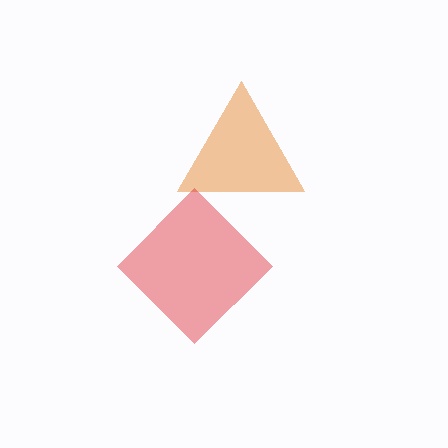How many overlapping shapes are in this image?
There are 2 overlapping shapes in the image.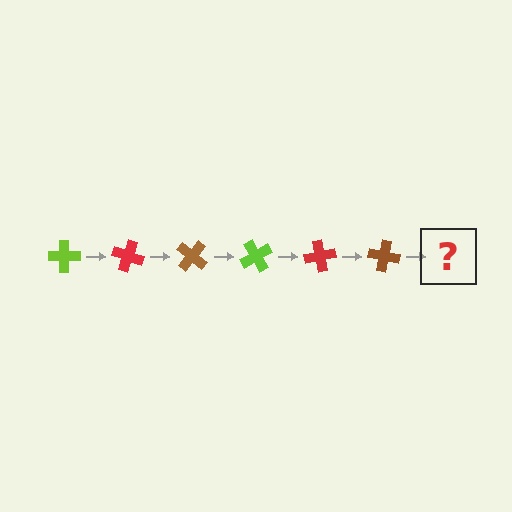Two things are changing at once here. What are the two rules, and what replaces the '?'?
The two rules are that it rotates 20 degrees each step and the color cycles through lime, red, and brown. The '?' should be a lime cross, rotated 120 degrees from the start.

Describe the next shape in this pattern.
It should be a lime cross, rotated 120 degrees from the start.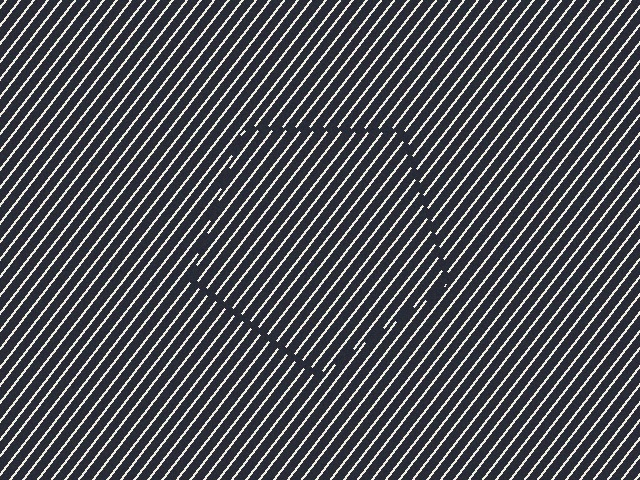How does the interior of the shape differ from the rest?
The interior of the shape contains the same grating, shifted by half a period — the contour is defined by the phase discontinuity where line-ends from the inner and outer gratings abut.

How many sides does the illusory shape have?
5 sides — the line-ends trace a pentagon.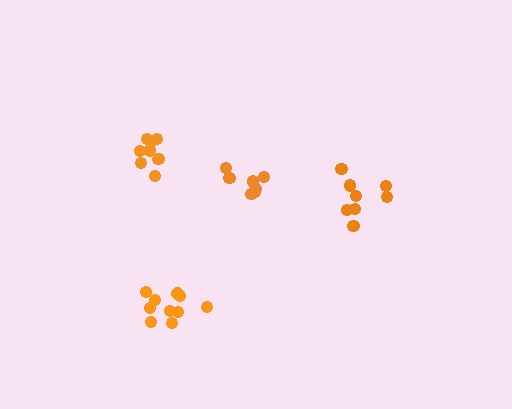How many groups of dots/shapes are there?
There are 4 groups.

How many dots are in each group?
Group 1: 7 dots, Group 2: 10 dots, Group 3: 8 dots, Group 4: 8 dots (33 total).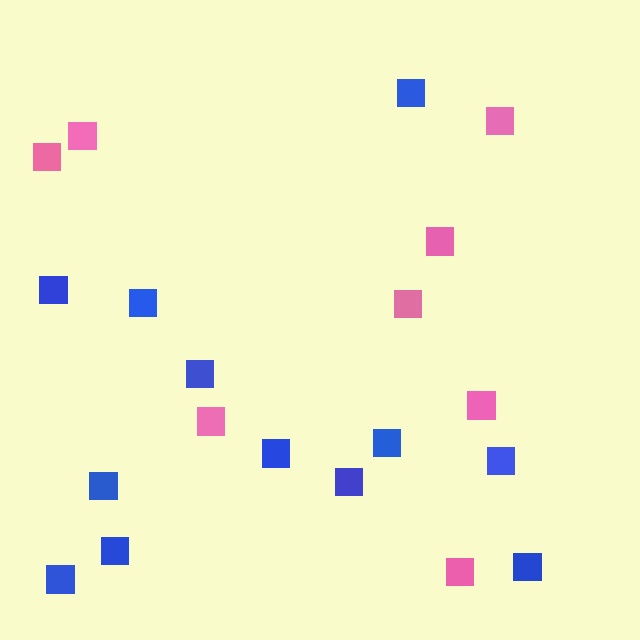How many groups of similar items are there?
There are 2 groups: one group of blue squares (12) and one group of pink squares (8).